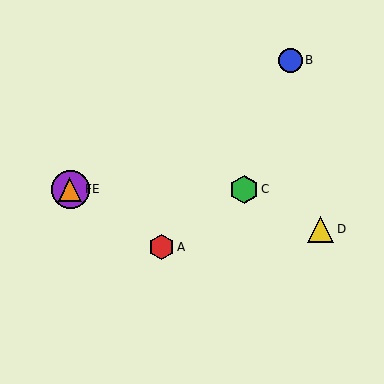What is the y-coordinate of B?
Object B is at y≈60.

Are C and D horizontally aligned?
No, C is at y≈189 and D is at y≈229.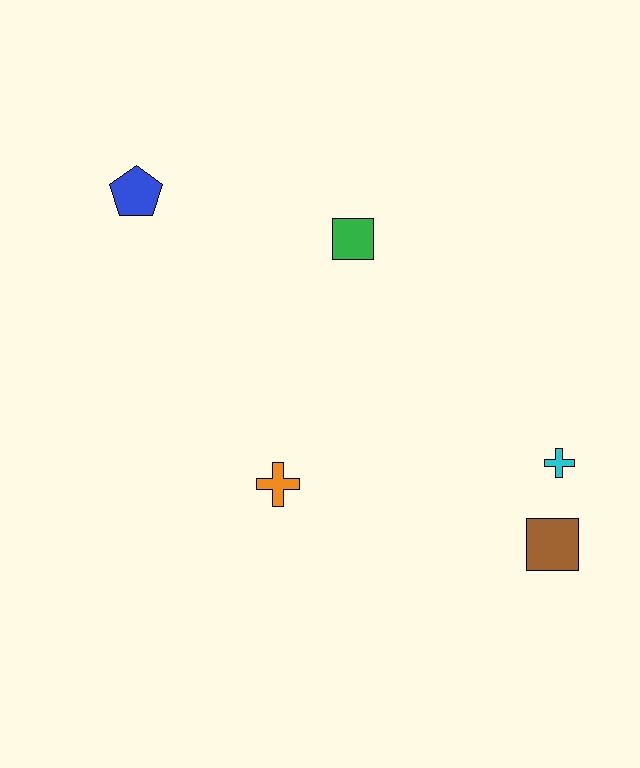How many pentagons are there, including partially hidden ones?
There is 1 pentagon.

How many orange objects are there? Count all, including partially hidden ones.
There is 1 orange object.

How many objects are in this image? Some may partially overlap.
There are 5 objects.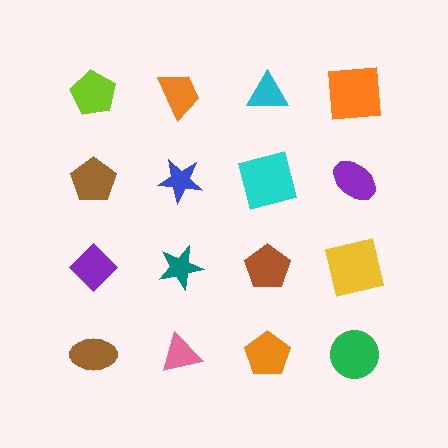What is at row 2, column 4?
A purple ellipse.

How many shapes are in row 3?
4 shapes.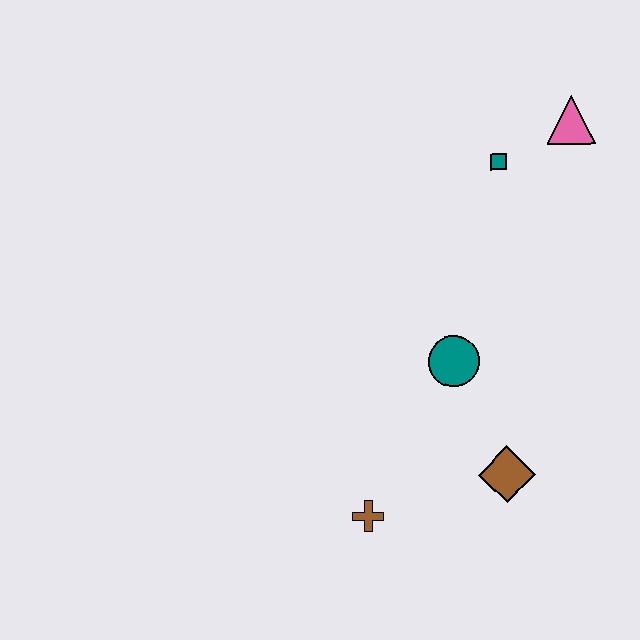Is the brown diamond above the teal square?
No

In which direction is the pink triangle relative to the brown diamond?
The pink triangle is above the brown diamond.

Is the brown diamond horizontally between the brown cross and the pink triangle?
Yes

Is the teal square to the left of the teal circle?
No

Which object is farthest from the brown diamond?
The pink triangle is farthest from the brown diamond.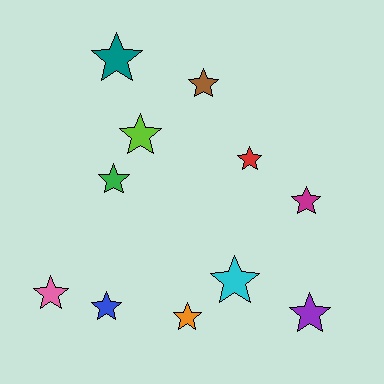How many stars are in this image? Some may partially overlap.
There are 11 stars.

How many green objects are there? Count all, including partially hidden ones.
There is 1 green object.